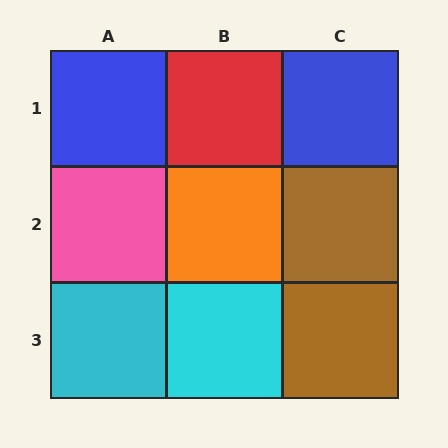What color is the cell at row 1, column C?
Blue.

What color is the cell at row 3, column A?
Cyan.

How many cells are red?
1 cell is red.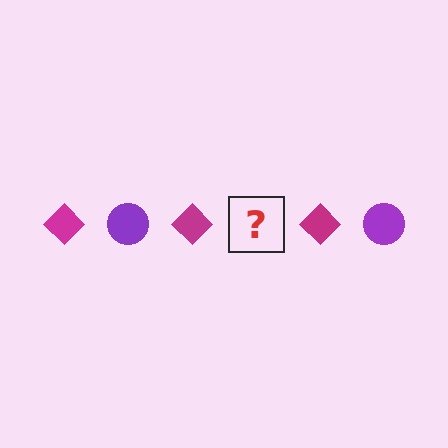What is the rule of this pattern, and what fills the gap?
The rule is that the pattern alternates between magenta diamond and purple circle. The gap should be filled with a purple circle.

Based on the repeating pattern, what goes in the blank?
The blank should be a purple circle.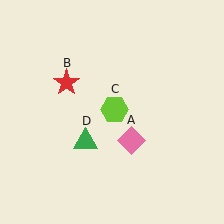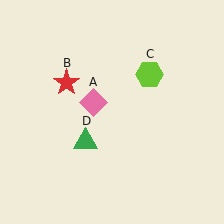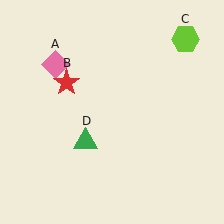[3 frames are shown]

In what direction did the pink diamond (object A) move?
The pink diamond (object A) moved up and to the left.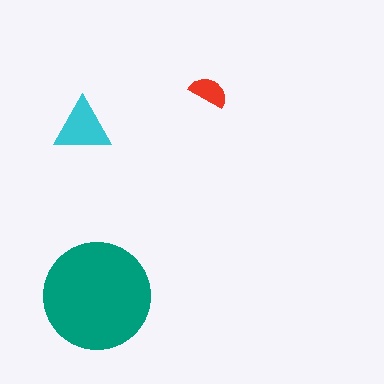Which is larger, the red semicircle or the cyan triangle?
The cyan triangle.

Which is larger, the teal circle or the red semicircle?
The teal circle.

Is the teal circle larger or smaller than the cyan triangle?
Larger.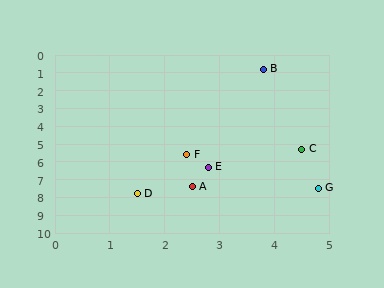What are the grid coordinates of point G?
Point G is at approximately (4.8, 7.5).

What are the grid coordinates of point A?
Point A is at approximately (2.5, 7.4).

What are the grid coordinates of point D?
Point D is at approximately (1.5, 7.8).